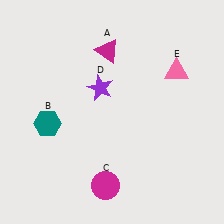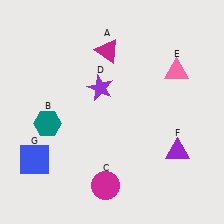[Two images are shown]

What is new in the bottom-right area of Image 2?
A purple triangle (F) was added in the bottom-right area of Image 2.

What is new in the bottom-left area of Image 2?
A blue square (G) was added in the bottom-left area of Image 2.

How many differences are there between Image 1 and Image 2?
There are 2 differences between the two images.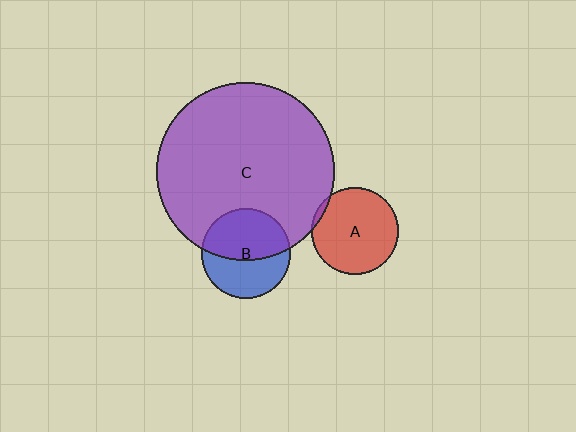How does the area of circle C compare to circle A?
Approximately 4.2 times.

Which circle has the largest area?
Circle C (purple).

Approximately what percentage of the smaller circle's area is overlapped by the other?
Approximately 5%.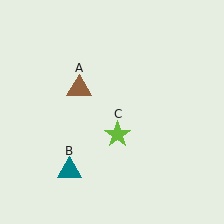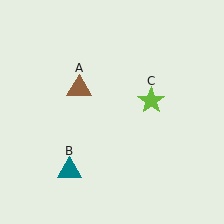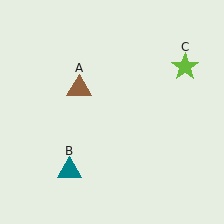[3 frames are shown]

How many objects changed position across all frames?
1 object changed position: lime star (object C).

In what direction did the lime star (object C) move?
The lime star (object C) moved up and to the right.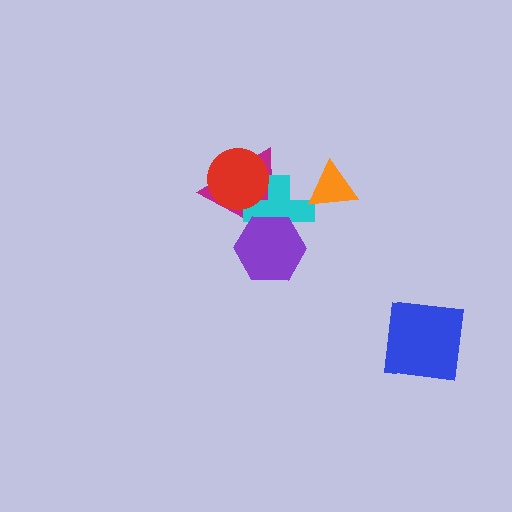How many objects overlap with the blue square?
0 objects overlap with the blue square.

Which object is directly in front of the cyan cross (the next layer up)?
The purple hexagon is directly in front of the cyan cross.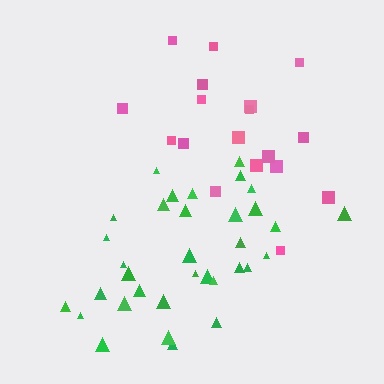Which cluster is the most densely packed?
Green.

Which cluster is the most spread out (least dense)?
Pink.